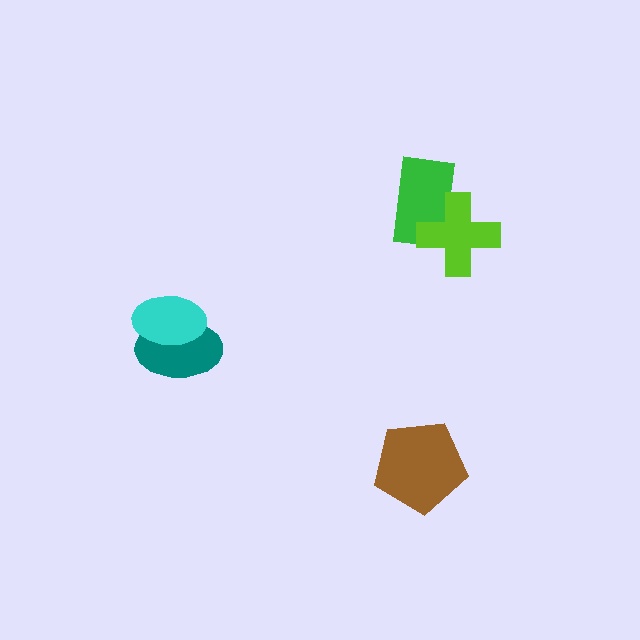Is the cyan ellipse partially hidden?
No, no other shape covers it.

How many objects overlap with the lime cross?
1 object overlaps with the lime cross.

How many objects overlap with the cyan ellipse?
1 object overlaps with the cyan ellipse.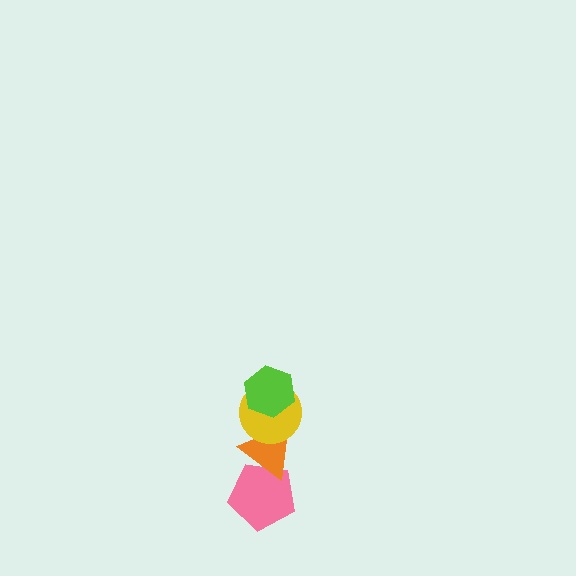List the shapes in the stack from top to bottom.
From top to bottom: the lime hexagon, the yellow circle, the orange triangle, the pink pentagon.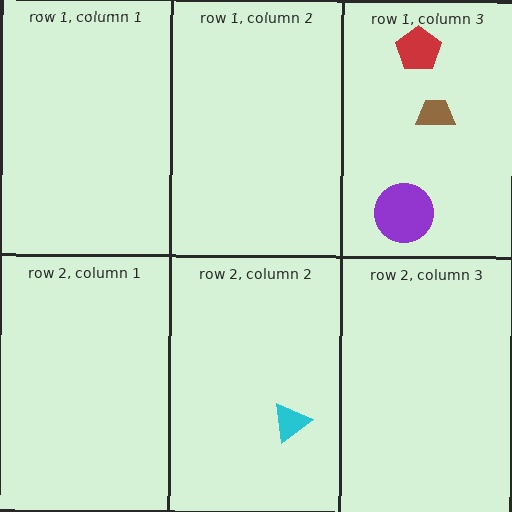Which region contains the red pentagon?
The row 1, column 3 region.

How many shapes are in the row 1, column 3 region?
3.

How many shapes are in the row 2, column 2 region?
1.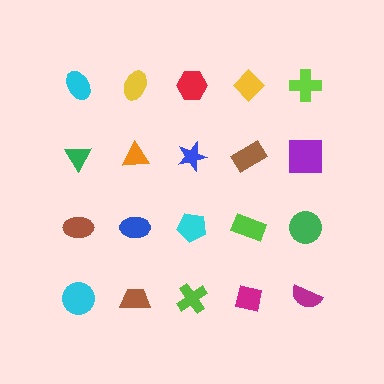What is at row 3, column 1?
A brown ellipse.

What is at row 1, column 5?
A lime cross.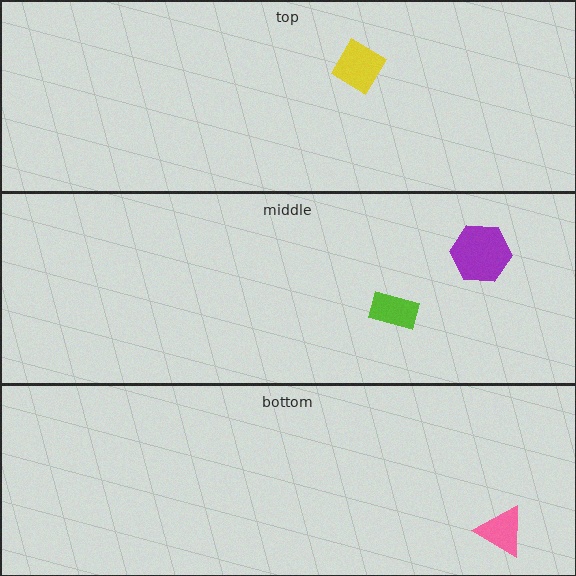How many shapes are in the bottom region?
1.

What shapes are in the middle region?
The lime rectangle, the purple hexagon.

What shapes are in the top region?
The yellow diamond.